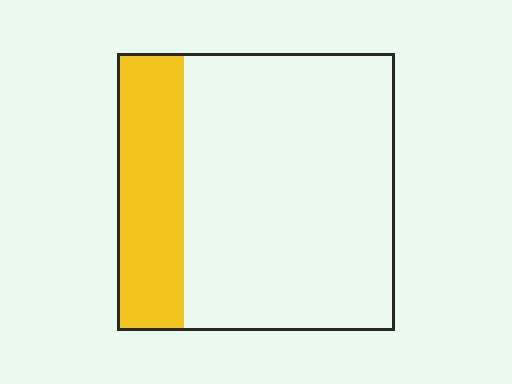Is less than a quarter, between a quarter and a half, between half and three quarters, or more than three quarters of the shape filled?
Less than a quarter.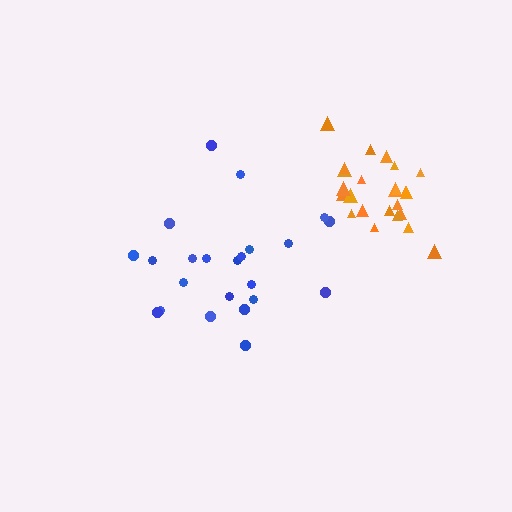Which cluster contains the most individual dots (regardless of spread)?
Orange (24).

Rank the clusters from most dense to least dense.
orange, blue.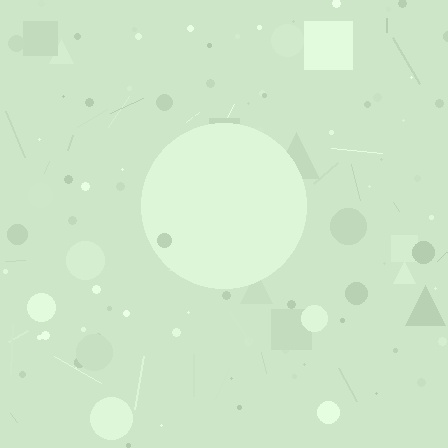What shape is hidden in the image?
A circle is hidden in the image.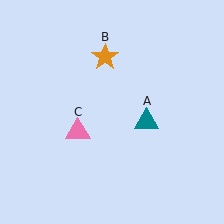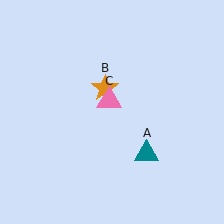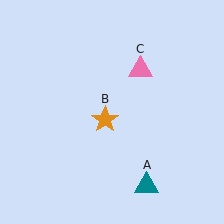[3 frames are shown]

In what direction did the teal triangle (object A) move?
The teal triangle (object A) moved down.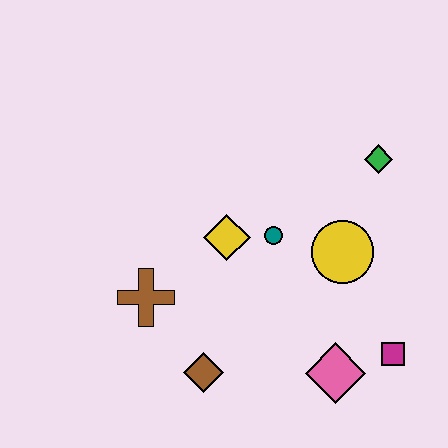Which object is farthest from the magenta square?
The brown cross is farthest from the magenta square.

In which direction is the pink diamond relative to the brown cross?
The pink diamond is to the right of the brown cross.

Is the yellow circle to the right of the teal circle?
Yes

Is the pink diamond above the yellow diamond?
No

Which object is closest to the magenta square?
The pink diamond is closest to the magenta square.